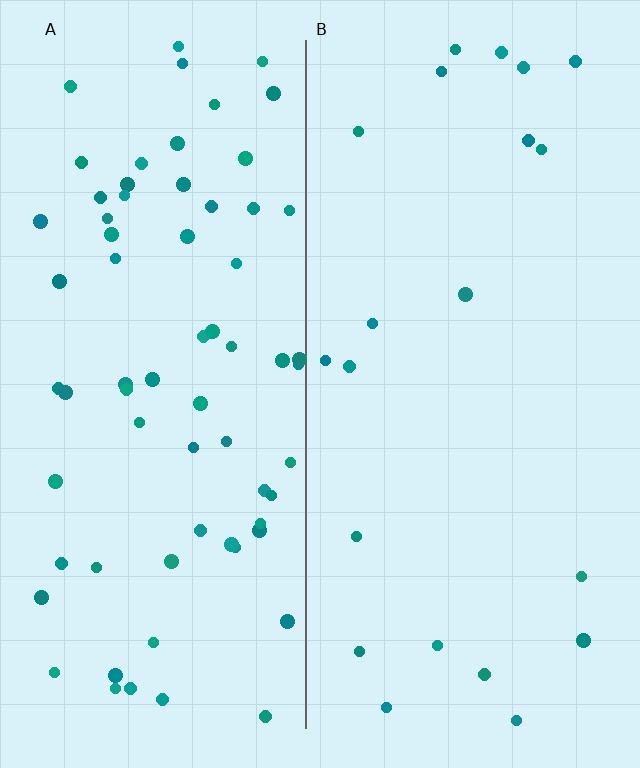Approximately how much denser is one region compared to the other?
Approximately 3.3× — region A over region B.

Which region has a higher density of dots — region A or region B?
A (the left).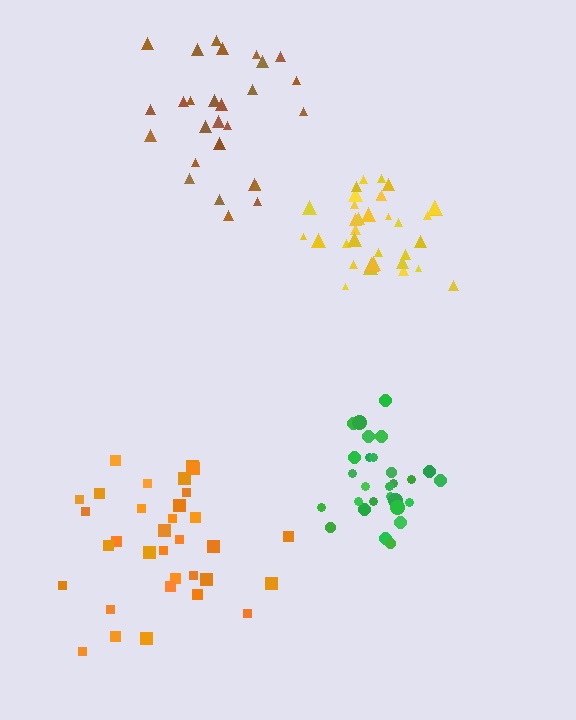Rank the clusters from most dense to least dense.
green, yellow, brown, orange.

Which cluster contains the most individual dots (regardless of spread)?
Yellow (34).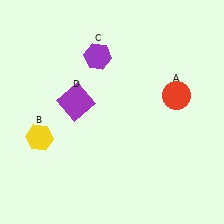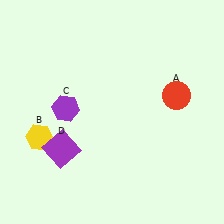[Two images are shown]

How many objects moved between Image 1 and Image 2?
2 objects moved between the two images.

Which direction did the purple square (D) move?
The purple square (D) moved down.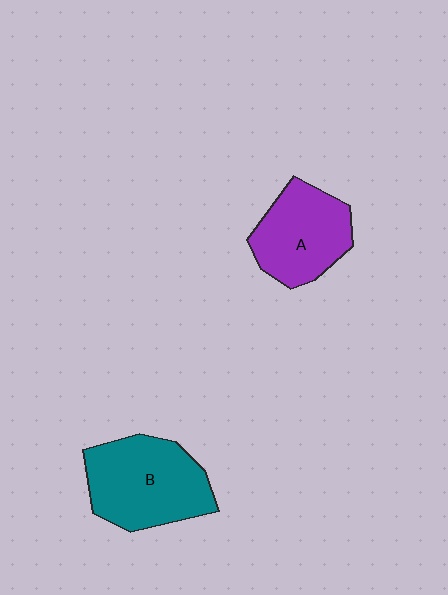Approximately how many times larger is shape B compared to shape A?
Approximately 1.2 times.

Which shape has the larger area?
Shape B (teal).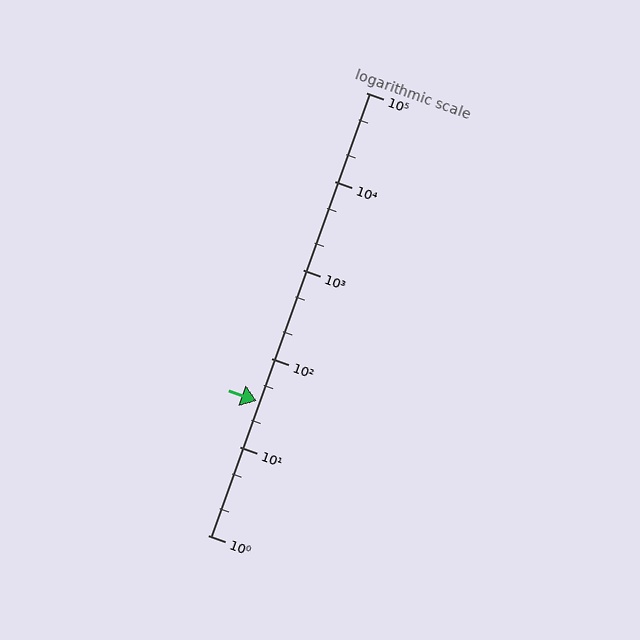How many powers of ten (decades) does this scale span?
The scale spans 5 decades, from 1 to 100000.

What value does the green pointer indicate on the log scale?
The pointer indicates approximately 33.